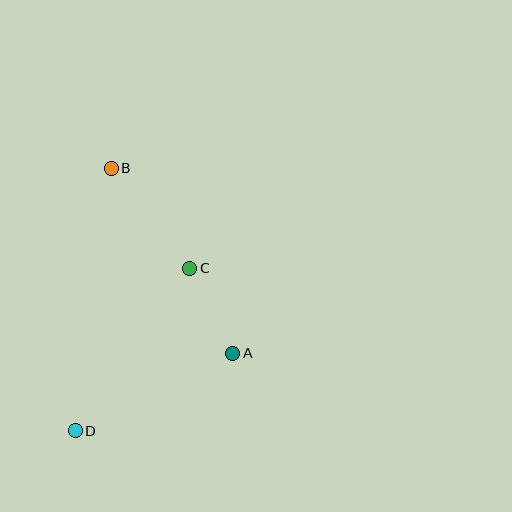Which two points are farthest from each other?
Points B and D are farthest from each other.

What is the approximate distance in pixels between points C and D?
The distance between C and D is approximately 199 pixels.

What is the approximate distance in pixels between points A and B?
The distance between A and B is approximately 221 pixels.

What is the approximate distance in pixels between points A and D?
The distance between A and D is approximately 176 pixels.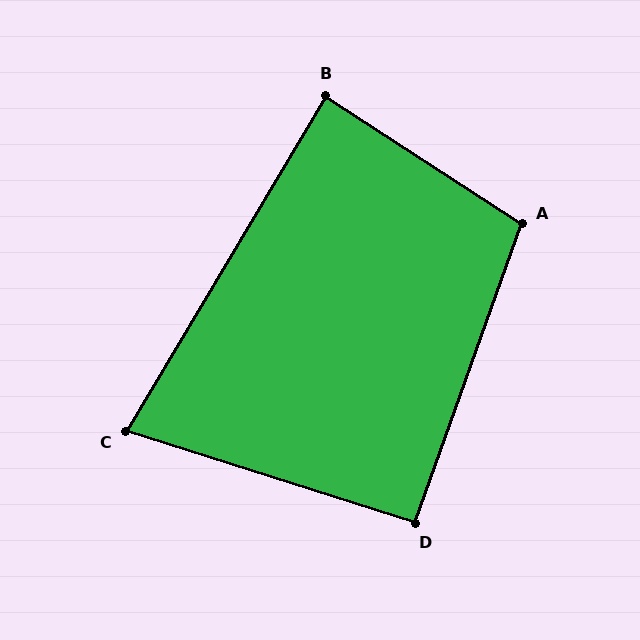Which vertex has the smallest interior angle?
C, at approximately 77 degrees.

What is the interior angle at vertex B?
Approximately 88 degrees (approximately right).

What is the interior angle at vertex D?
Approximately 92 degrees (approximately right).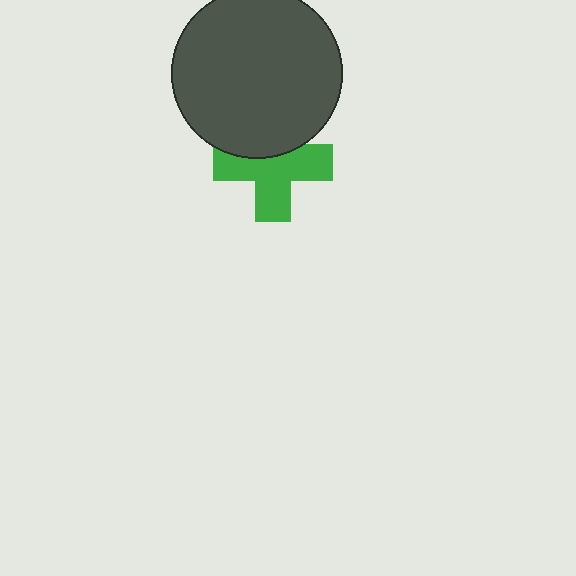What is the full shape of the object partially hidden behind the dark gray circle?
The partially hidden object is a green cross.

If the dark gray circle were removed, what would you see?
You would see the complete green cross.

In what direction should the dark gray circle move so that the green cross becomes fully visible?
The dark gray circle should move up. That is the shortest direction to clear the overlap and leave the green cross fully visible.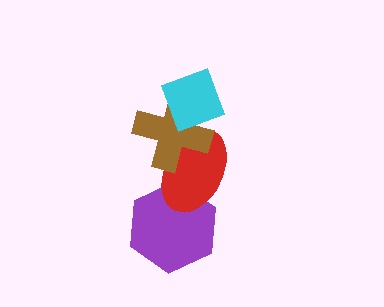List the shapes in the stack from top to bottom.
From top to bottom: the cyan diamond, the brown cross, the red ellipse, the purple hexagon.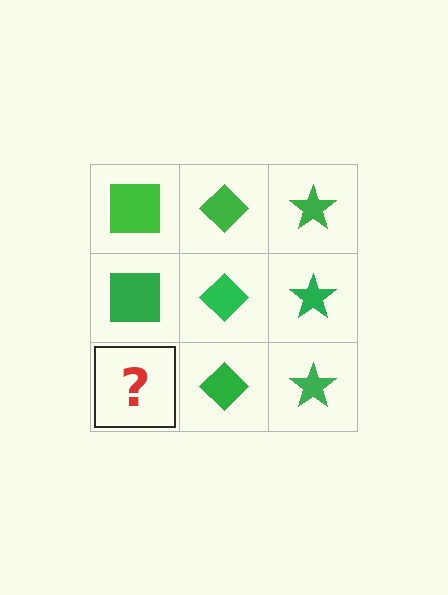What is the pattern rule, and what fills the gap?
The rule is that each column has a consistent shape. The gap should be filled with a green square.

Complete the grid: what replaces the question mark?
The question mark should be replaced with a green square.